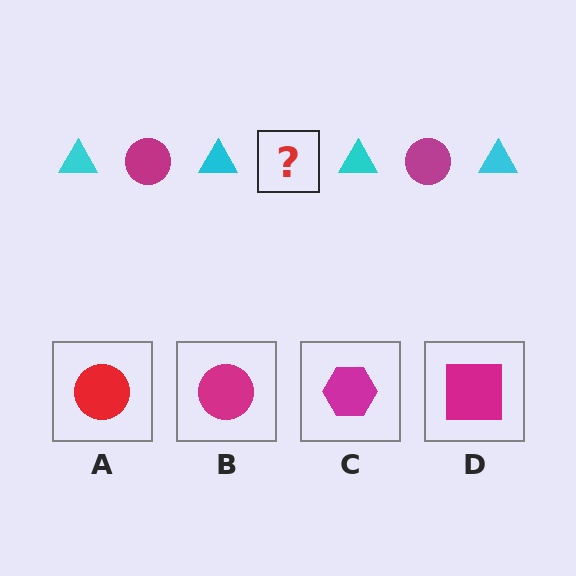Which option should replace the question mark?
Option B.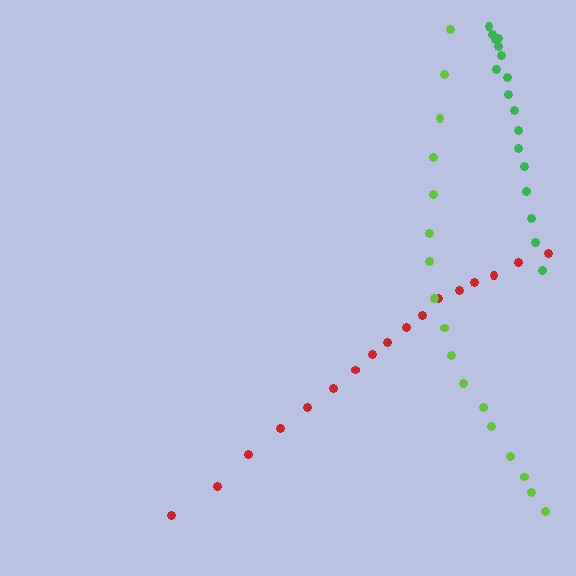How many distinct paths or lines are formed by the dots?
There are 3 distinct paths.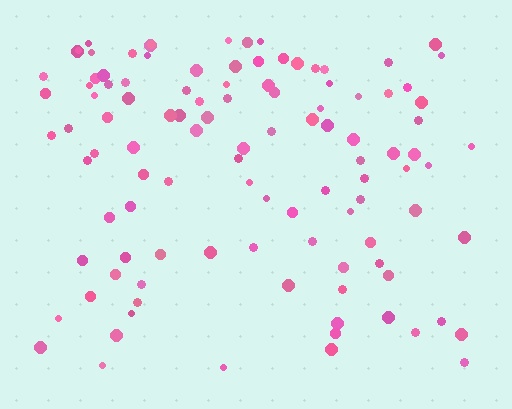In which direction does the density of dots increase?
From bottom to top, with the top side densest.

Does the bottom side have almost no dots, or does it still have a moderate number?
Still a moderate number, just noticeably fewer than the top.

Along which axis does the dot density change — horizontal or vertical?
Vertical.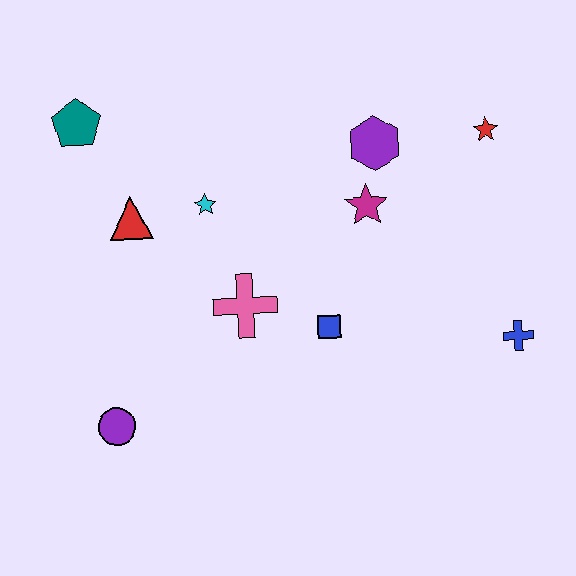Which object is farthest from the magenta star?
The purple circle is farthest from the magenta star.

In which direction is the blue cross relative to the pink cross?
The blue cross is to the right of the pink cross.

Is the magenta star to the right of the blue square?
Yes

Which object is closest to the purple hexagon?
The magenta star is closest to the purple hexagon.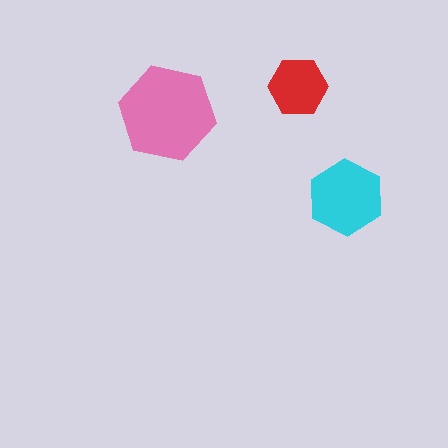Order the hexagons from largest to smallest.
the pink one, the cyan one, the red one.